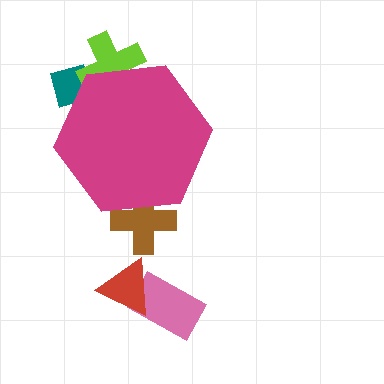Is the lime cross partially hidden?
Yes, the lime cross is partially hidden behind the magenta hexagon.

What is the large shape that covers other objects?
A magenta hexagon.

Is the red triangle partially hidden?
No, the red triangle is fully visible.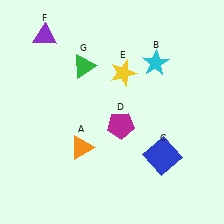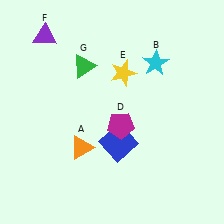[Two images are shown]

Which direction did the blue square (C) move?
The blue square (C) moved left.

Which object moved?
The blue square (C) moved left.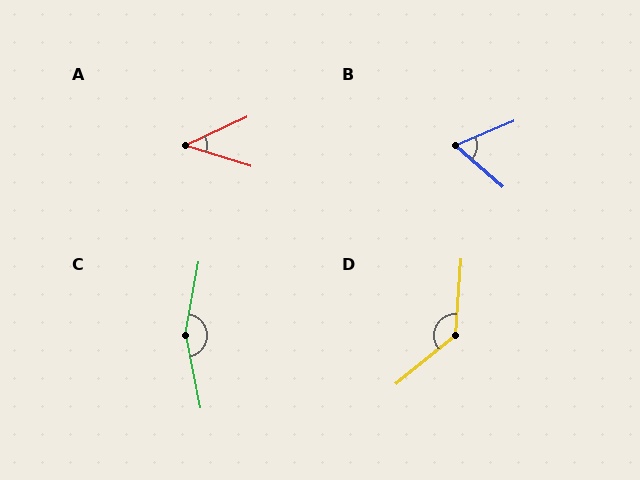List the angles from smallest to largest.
A (42°), B (64°), D (133°), C (158°).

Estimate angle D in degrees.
Approximately 133 degrees.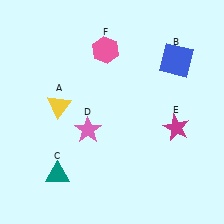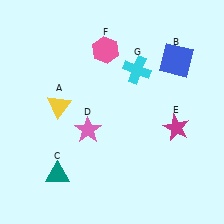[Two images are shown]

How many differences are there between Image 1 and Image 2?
There is 1 difference between the two images.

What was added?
A cyan cross (G) was added in Image 2.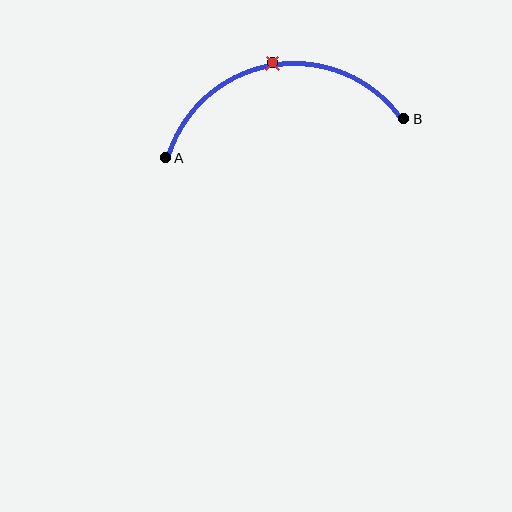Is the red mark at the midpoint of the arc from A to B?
Yes. The red mark lies on the arc at equal arc-length from both A and B — it is the arc midpoint.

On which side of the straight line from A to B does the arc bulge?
The arc bulges above the straight line connecting A and B.